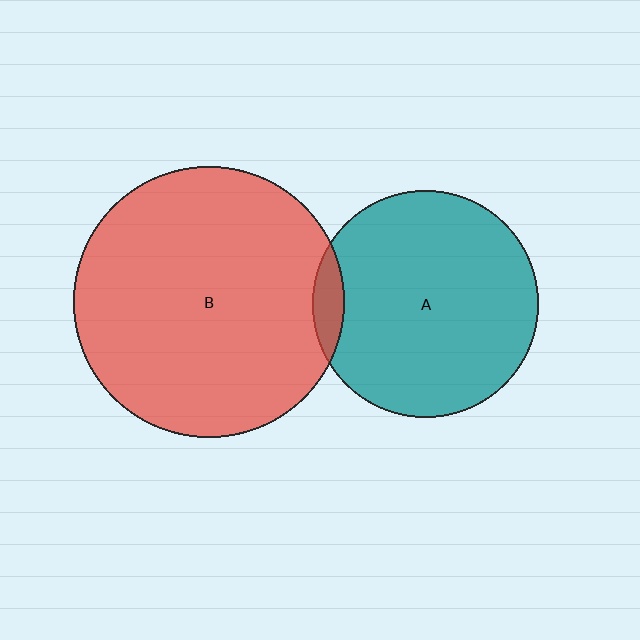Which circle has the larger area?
Circle B (red).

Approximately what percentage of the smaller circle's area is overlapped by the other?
Approximately 5%.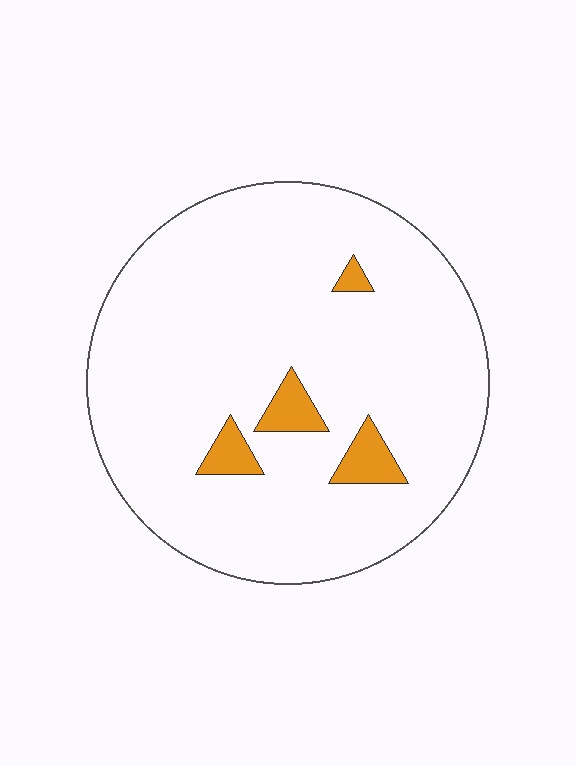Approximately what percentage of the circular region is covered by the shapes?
Approximately 5%.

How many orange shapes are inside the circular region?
4.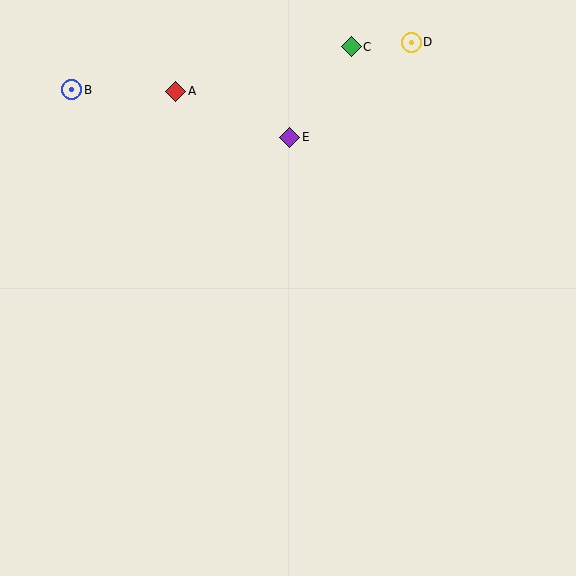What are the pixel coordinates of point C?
Point C is at (351, 47).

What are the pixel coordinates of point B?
Point B is at (72, 90).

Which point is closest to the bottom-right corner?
Point E is closest to the bottom-right corner.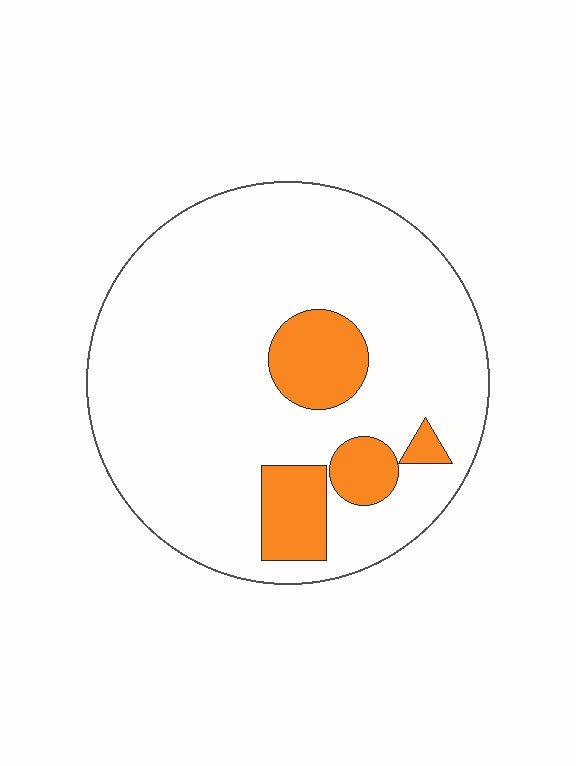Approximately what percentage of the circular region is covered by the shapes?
Approximately 15%.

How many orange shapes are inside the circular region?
4.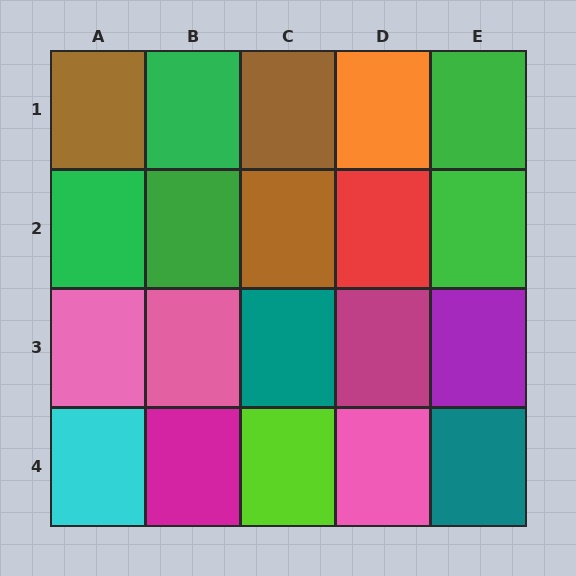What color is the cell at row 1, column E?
Green.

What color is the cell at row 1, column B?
Green.